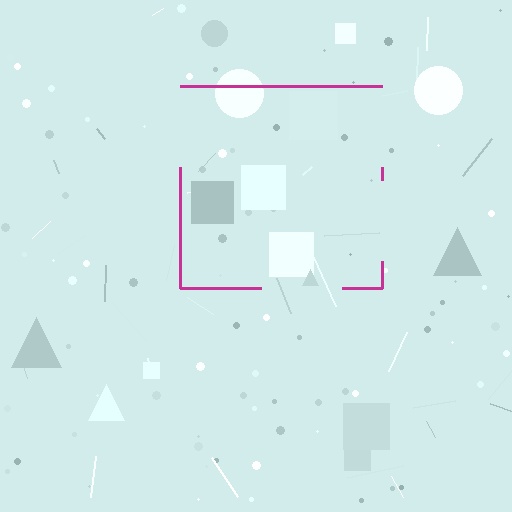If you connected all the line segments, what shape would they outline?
They would outline a square.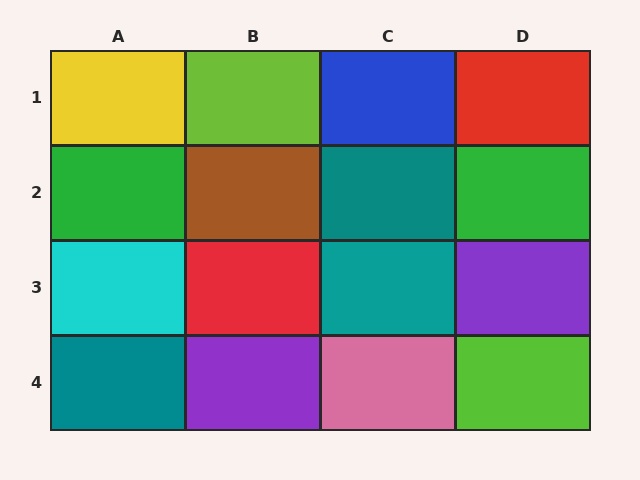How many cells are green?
2 cells are green.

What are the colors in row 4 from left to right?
Teal, purple, pink, lime.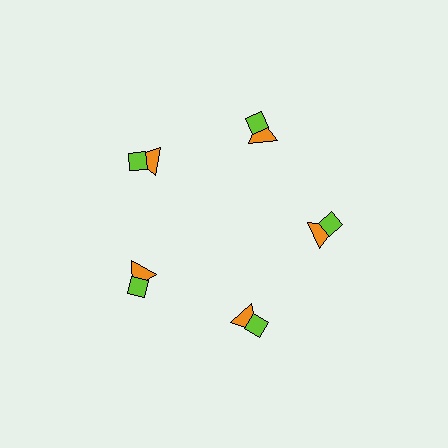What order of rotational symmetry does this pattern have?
This pattern has 5-fold rotational symmetry.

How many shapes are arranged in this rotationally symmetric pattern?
There are 10 shapes, arranged in 5 groups of 2.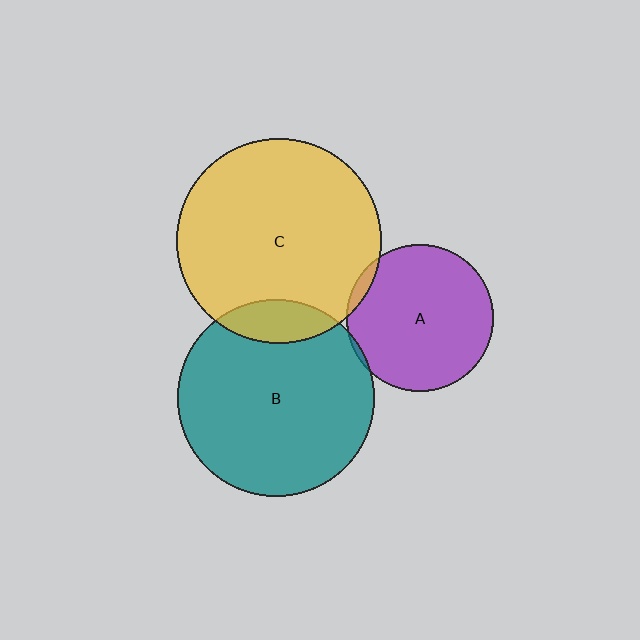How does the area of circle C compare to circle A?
Approximately 2.0 times.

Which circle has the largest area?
Circle C (yellow).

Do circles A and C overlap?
Yes.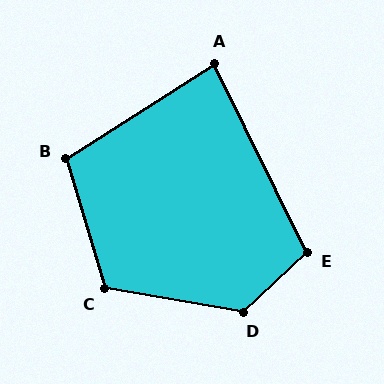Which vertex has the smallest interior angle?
A, at approximately 84 degrees.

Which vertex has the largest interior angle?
D, at approximately 128 degrees.